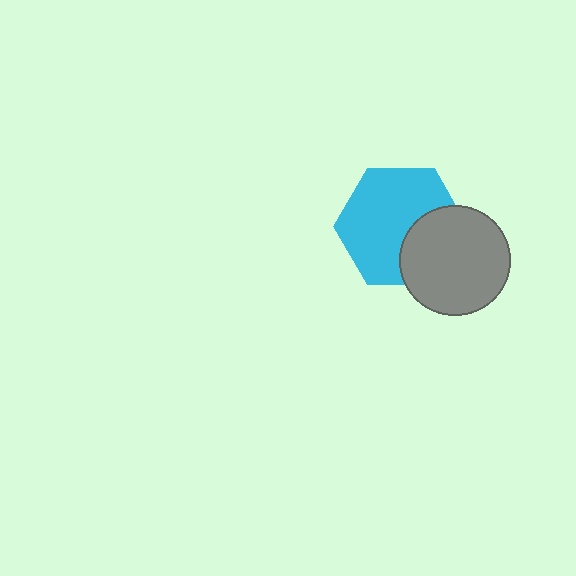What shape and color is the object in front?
The object in front is a gray circle.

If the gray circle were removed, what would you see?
You would see the complete cyan hexagon.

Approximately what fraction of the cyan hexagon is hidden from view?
Roughly 31% of the cyan hexagon is hidden behind the gray circle.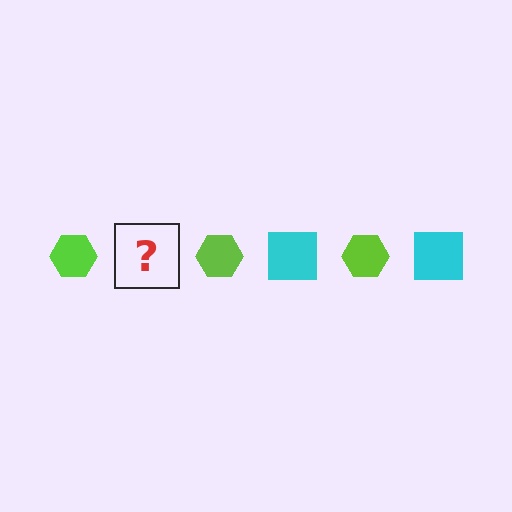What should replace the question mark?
The question mark should be replaced with a cyan square.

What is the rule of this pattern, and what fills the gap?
The rule is that the pattern alternates between lime hexagon and cyan square. The gap should be filled with a cyan square.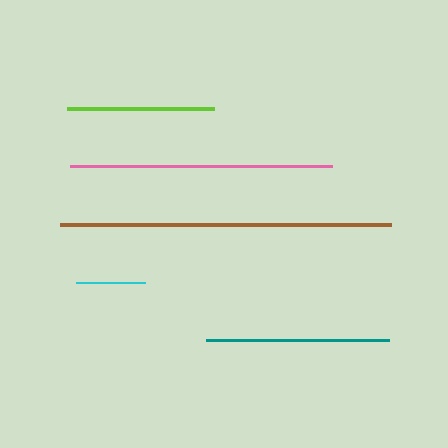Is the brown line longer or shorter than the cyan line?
The brown line is longer than the cyan line.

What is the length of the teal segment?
The teal segment is approximately 183 pixels long.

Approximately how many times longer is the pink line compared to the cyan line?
The pink line is approximately 3.8 times the length of the cyan line.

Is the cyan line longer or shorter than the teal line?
The teal line is longer than the cyan line.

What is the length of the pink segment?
The pink segment is approximately 261 pixels long.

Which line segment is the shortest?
The cyan line is the shortest at approximately 70 pixels.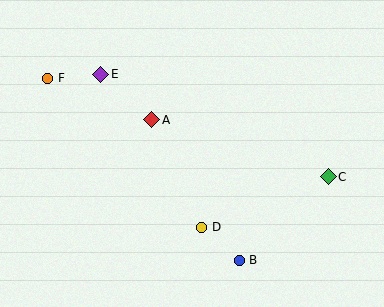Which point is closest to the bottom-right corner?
Point C is closest to the bottom-right corner.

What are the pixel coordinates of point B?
Point B is at (239, 260).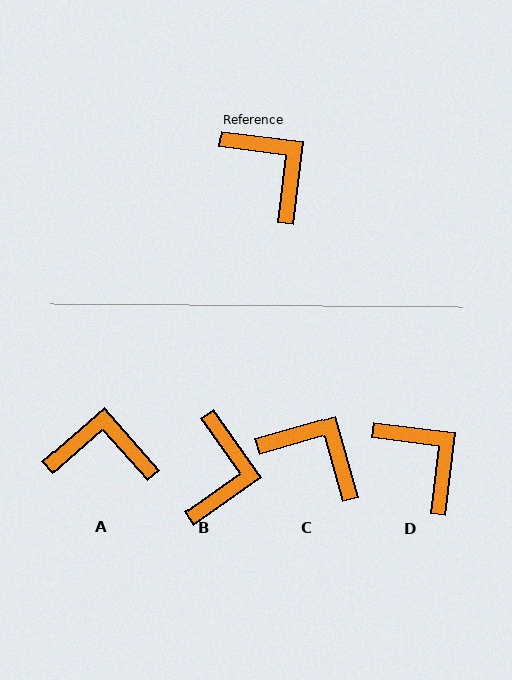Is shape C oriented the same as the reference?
No, it is off by about 23 degrees.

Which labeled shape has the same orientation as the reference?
D.